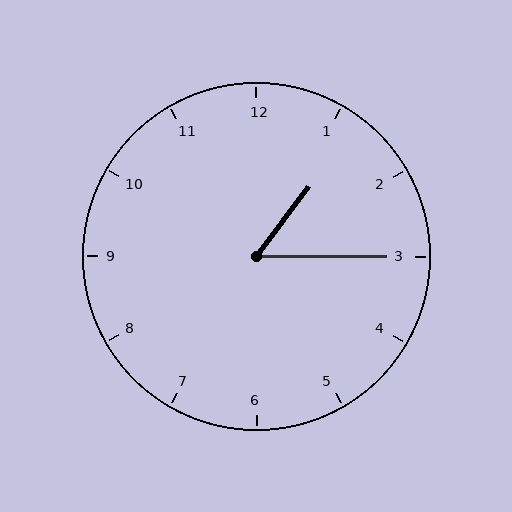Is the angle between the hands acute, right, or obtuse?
It is acute.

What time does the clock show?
1:15.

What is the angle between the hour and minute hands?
Approximately 52 degrees.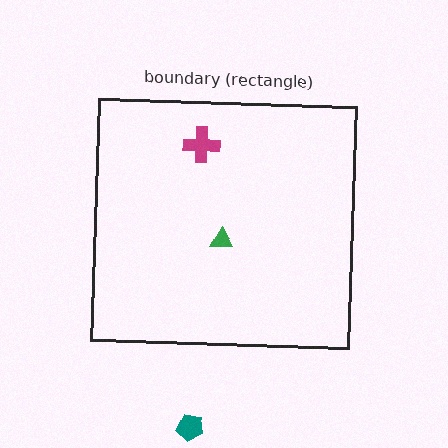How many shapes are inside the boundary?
2 inside, 1 outside.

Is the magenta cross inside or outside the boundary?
Inside.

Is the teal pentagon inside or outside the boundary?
Outside.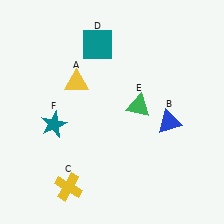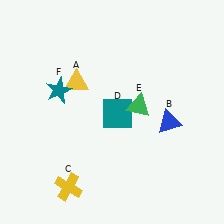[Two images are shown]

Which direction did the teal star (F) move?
The teal star (F) moved up.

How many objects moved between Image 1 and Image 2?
2 objects moved between the two images.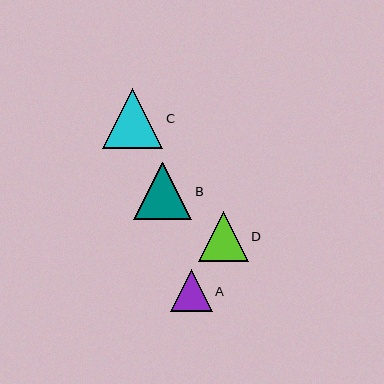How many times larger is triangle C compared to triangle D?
Triangle C is approximately 1.2 times the size of triangle D.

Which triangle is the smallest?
Triangle A is the smallest with a size of approximately 42 pixels.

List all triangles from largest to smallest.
From largest to smallest: C, B, D, A.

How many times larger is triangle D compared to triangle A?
Triangle D is approximately 1.2 times the size of triangle A.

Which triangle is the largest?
Triangle C is the largest with a size of approximately 60 pixels.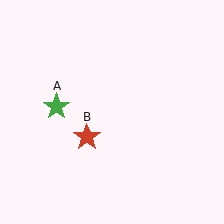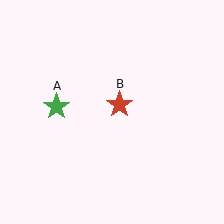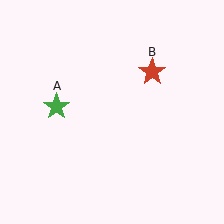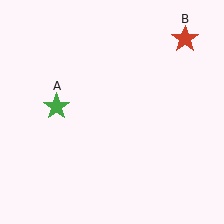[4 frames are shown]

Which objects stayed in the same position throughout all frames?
Green star (object A) remained stationary.